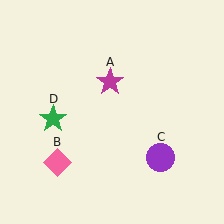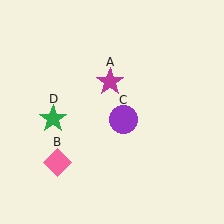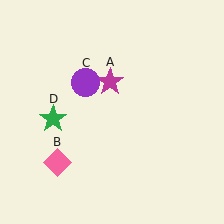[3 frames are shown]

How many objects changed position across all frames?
1 object changed position: purple circle (object C).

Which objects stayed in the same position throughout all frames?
Magenta star (object A) and pink diamond (object B) and green star (object D) remained stationary.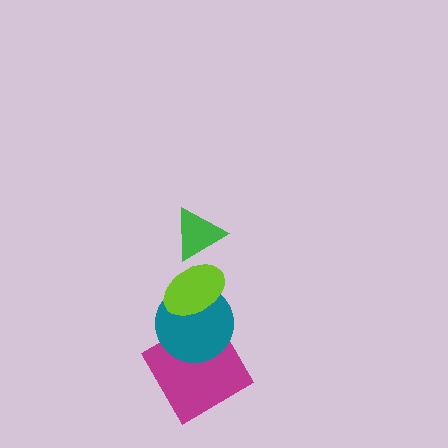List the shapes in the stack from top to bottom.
From top to bottom: the green triangle, the lime ellipse, the teal circle, the magenta diamond.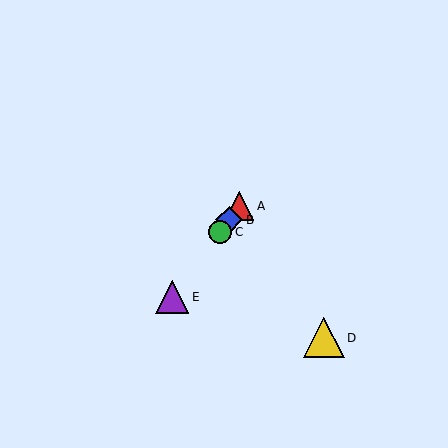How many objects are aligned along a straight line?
4 objects (A, B, C, E) are aligned along a straight line.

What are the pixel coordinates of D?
Object D is at (324, 338).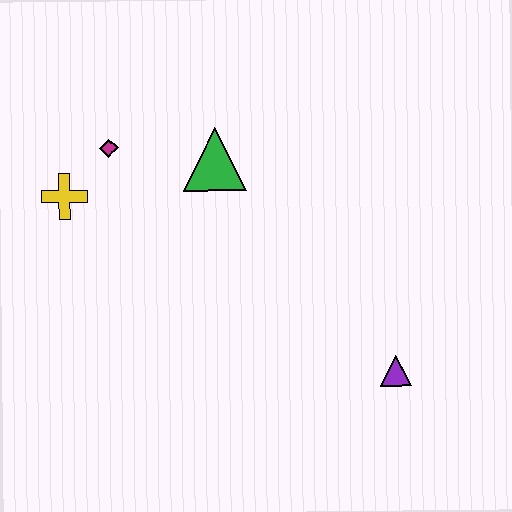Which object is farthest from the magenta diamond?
The purple triangle is farthest from the magenta diamond.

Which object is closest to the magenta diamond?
The yellow cross is closest to the magenta diamond.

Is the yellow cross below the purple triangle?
No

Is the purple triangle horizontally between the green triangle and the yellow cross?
No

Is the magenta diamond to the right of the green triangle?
No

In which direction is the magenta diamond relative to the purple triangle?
The magenta diamond is to the left of the purple triangle.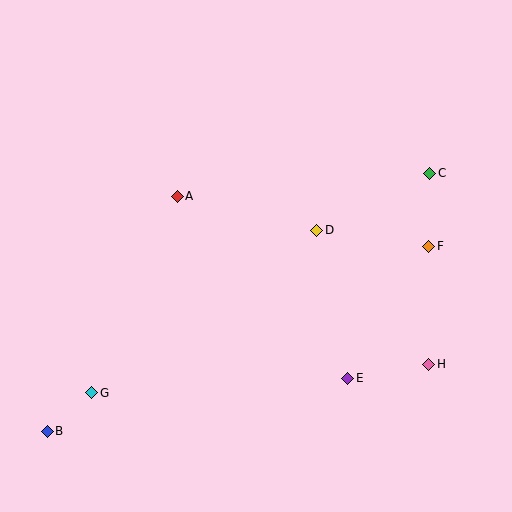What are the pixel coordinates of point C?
Point C is at (430, 173).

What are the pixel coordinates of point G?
Point G is at (92, 393).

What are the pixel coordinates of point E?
Point E is at (348, 378).